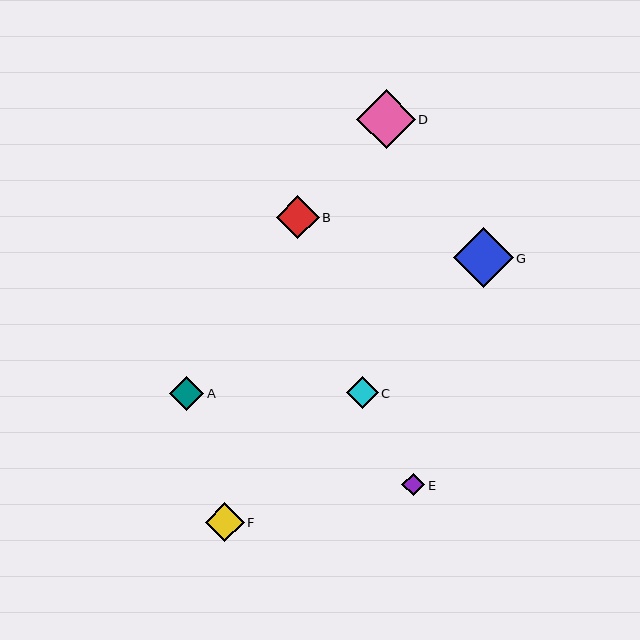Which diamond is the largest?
Diamond G is the largest with a size of approximately 59 pixels.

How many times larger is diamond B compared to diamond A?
Diamond B is approximately 1.3 times the size of diamond A.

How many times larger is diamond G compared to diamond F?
Diamond G is approximately 1.5 times the size of diamond F.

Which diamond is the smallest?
Diamond E is the smallest with a size of approximately 23 pixels.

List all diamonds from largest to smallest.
From largest to smallest: G, D, B, F, A, C, E.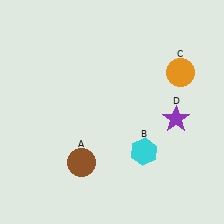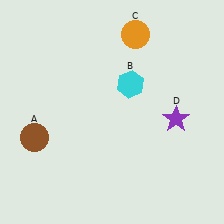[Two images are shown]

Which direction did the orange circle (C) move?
The orange circle (C) moved left.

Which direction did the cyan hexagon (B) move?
The cyan hexagon (B) moved up.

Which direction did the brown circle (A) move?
The brown circle (A) moved left.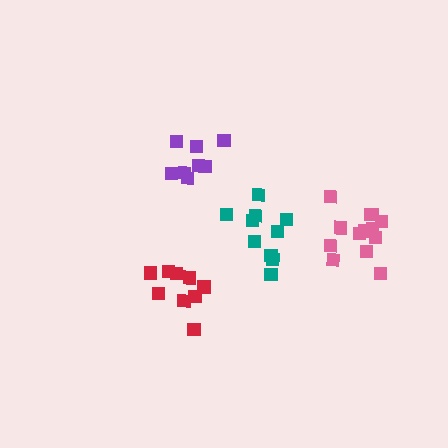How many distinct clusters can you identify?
There are 4 distinct clusters.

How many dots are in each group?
Group 1: 8 dots, Group 2: 9 dots, Group 3: 13 dots, Group 4: 10 dots (40 total).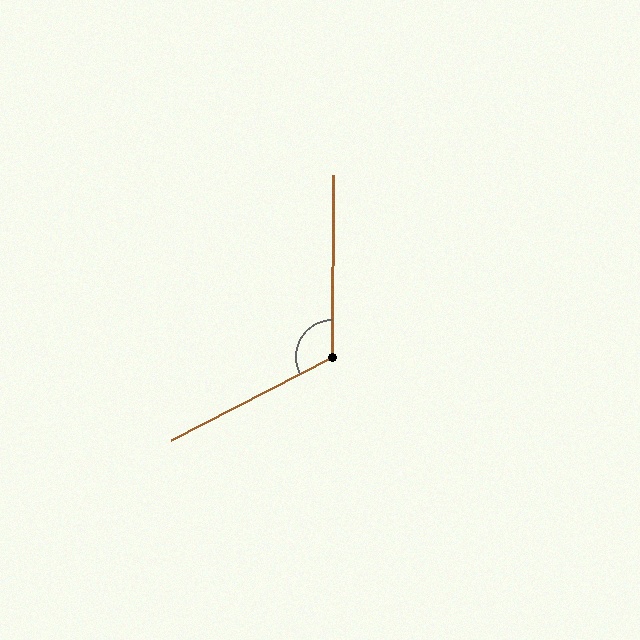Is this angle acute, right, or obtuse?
It is obtuse.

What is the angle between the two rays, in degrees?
Approximately 118 degrees.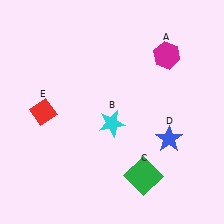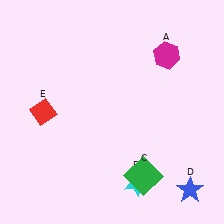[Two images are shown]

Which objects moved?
The objects that moved are: the cyan star (B), the blue star (D).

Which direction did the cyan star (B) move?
The cyan star (B) moved down.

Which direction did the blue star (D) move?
The blue star (D) moved down.